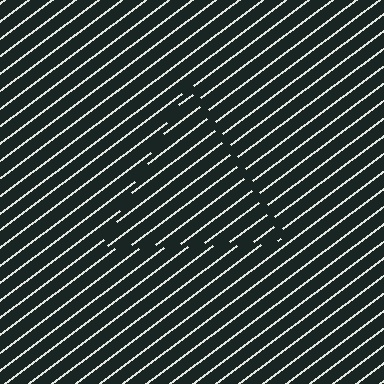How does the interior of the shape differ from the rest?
The interior of the shape contains the same grating, shifted by half a period — the contour is defined by the phase discontinuity where line-ends from the inner and outer gratings abut.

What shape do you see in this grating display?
An illusory triangle. The interior of the shape contains the same grating, shifted by half a period — the contour is defined by the phase discontinuity where line-ends from the inner and outer gratings abut.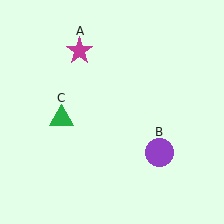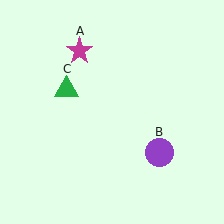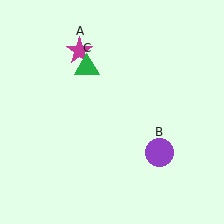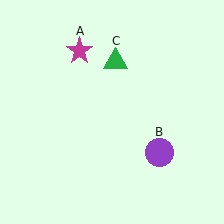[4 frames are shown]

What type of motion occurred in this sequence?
The green triangle (object C) rotated clockwise around the center of the scene.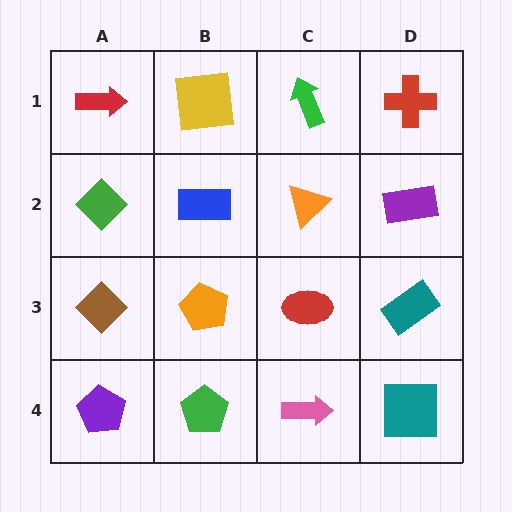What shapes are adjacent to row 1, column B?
A blue rectangle (row 2, column B), a red arrow (row 1, column A), a green arrow (row 1, column C).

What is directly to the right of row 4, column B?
A pink arrow.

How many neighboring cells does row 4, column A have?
2.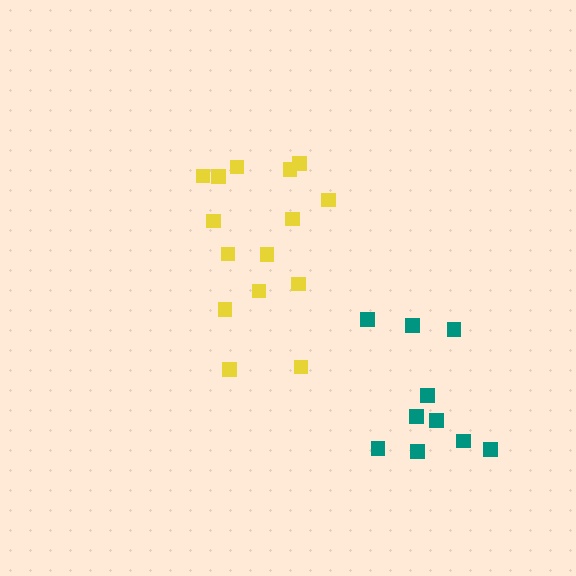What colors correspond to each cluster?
The clusters are colored: yellow, teal.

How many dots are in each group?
Group 1: 15 dots, Group 2: 10 dots (25 total).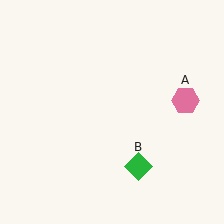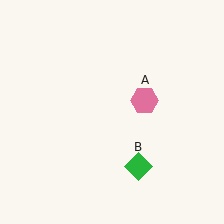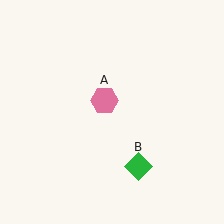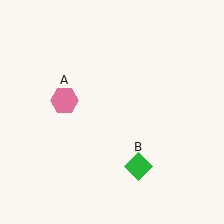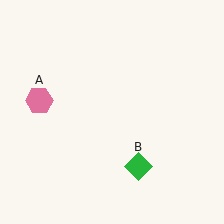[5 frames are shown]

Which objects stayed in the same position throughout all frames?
Green diamond (object B) remained stationary.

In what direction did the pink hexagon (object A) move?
The pink hexagon (object A) moved left.